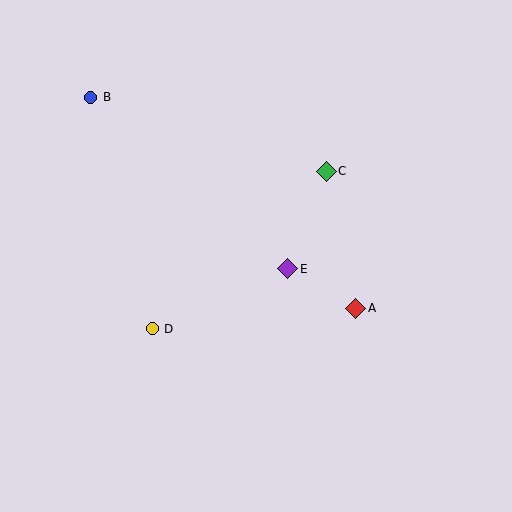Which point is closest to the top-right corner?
Point C is closest to the top-right corner.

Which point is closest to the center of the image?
Point E at (288, 269) is closest to the center.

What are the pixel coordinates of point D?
Point D is at (152, 329).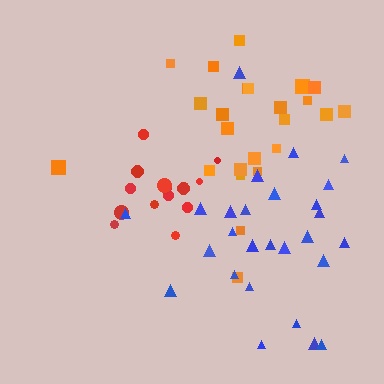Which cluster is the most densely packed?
Red.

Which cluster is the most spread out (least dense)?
Orange.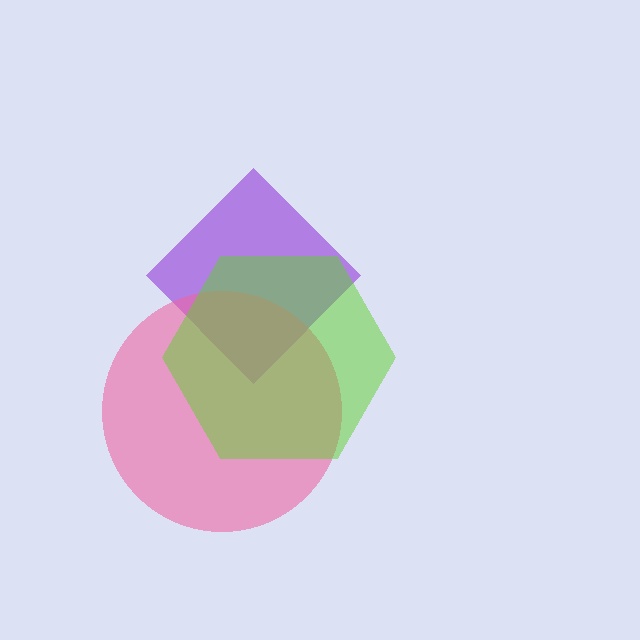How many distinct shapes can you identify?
There are 3 distinct shapes: a purple diamond, a pink circle, a lime hexagon.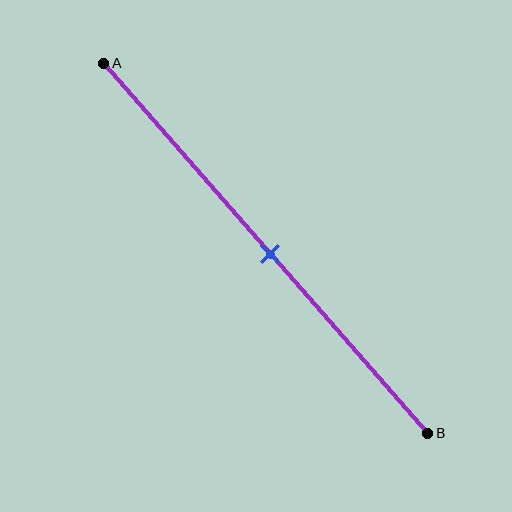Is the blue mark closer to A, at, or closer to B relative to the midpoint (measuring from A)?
The blue mark is approximately at the midpoint of segment AB.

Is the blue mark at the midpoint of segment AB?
Yes, the mark is approximately at the midpoint.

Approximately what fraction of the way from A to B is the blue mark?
The blue mark is approximately 50% of the way from A to B.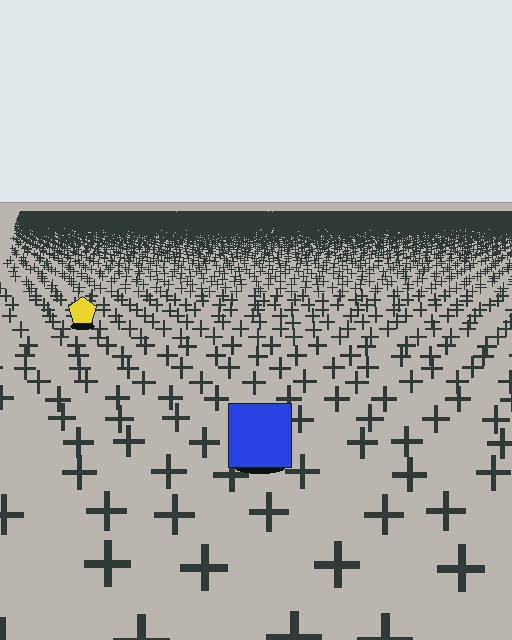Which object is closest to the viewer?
The blue square is closest. The texture marks near it are larger and more spread out.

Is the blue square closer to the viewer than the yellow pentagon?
Yes. The blue square is closer — you can tell from the texture gradient: the ground texture is coarser near it.